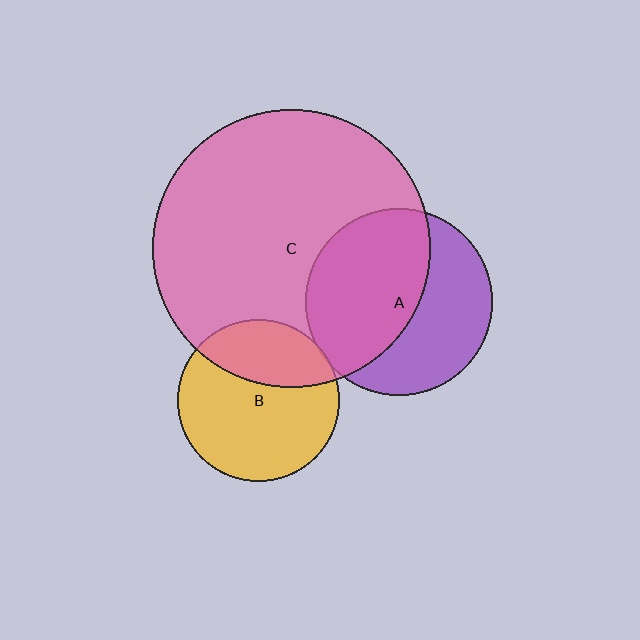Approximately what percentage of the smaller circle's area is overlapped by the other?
Approximately 5%.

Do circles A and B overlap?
Yes.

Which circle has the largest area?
Circle C (pink).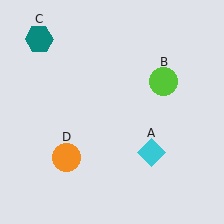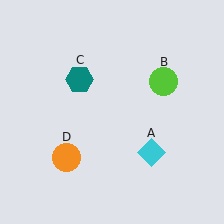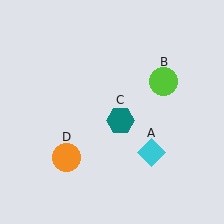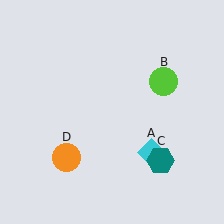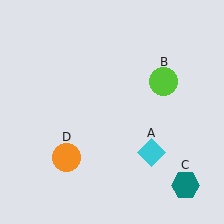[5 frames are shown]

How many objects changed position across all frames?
1 object changed position: teal hexagon (object C).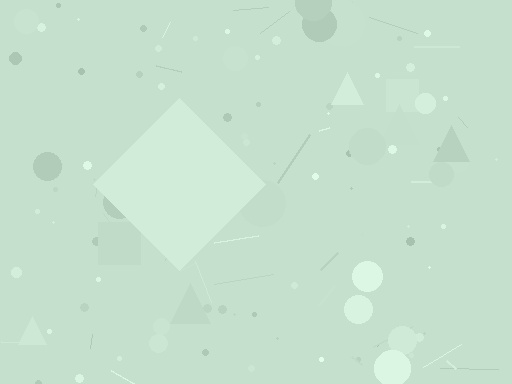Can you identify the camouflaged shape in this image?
The camouflaged shape is a diamond.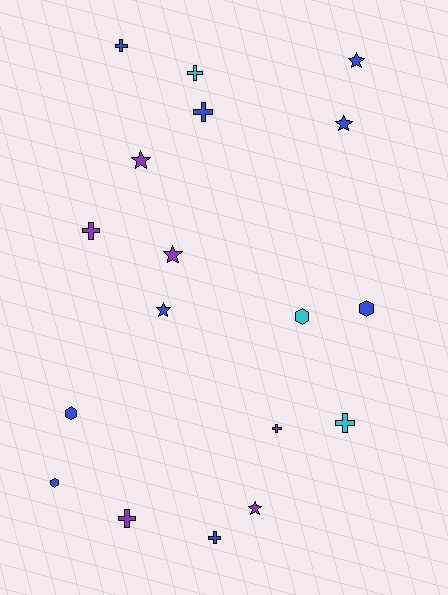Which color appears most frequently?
Blue, with 9 objects.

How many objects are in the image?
There are 18 objects.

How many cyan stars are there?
There are no cyan stars.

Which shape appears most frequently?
Cross, with 8 objects.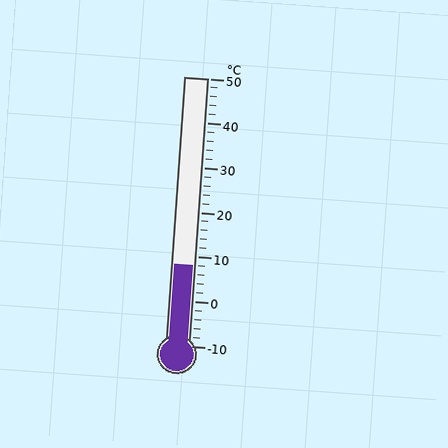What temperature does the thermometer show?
The thermometer shows approximately 8°C.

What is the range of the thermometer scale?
The thermometer scale ranges from -10°C to 50°C.